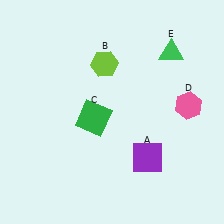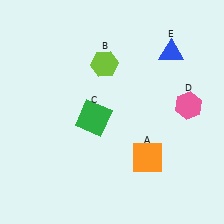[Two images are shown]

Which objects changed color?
A changed from purple to orange. E changed from green to blue.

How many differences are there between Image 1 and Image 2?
There are 2 differences between the two images.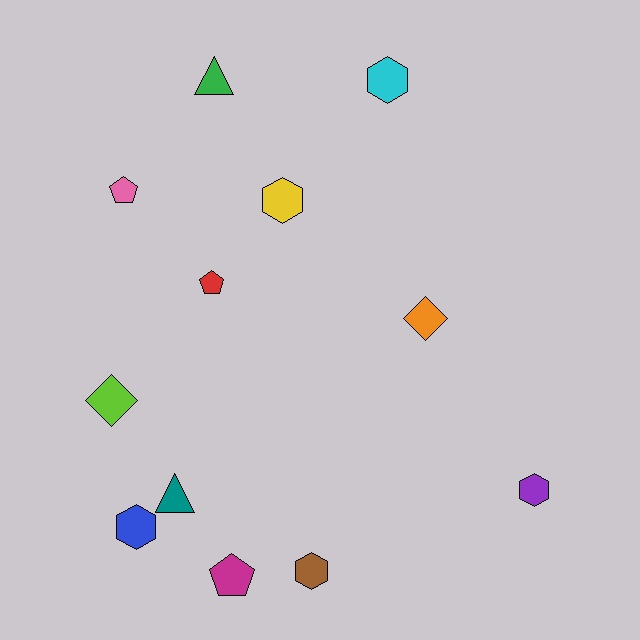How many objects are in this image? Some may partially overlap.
There are 12 objects.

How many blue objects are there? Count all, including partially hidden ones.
There is 1 blue object.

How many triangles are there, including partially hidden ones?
There are 2 triangles.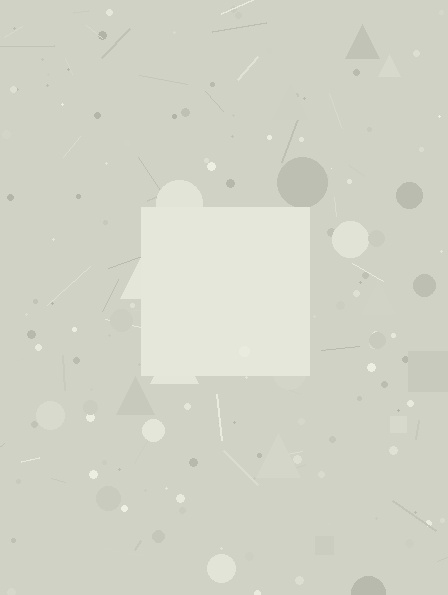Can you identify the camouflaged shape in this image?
The camouflaged shape is a square.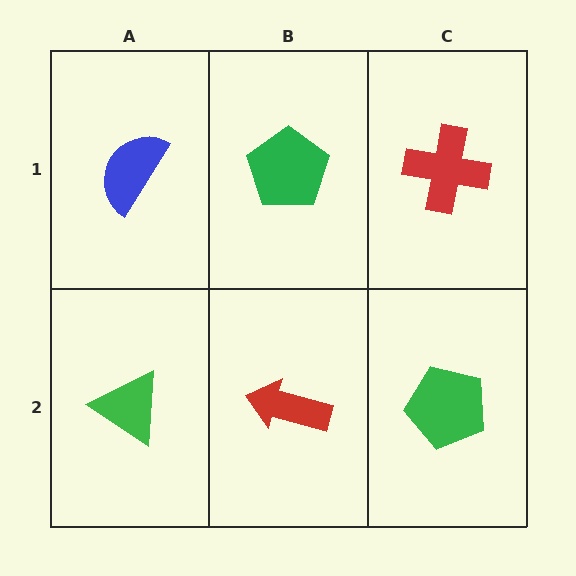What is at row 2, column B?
A red arrow.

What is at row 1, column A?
A blue semicircle.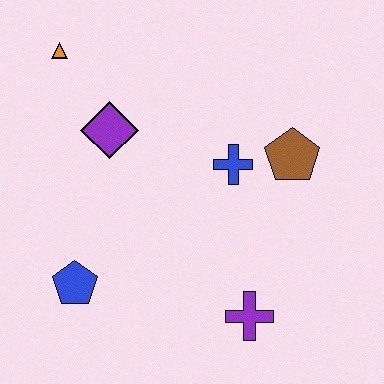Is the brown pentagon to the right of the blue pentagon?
Yes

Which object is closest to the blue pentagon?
The purple diamond is closest to the blue pentagon.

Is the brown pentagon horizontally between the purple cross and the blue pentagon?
No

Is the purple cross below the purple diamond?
Yes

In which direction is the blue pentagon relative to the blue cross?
The blue pentagon is to the left of the blue cross.